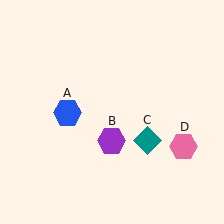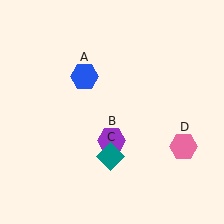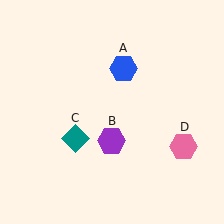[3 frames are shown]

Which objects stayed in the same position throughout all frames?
Purple hexagon (object B) and pink hexagon (object D) remained stationary.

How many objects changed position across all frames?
2 objects changed position: blue hexagon (object A), teal diamond (object C).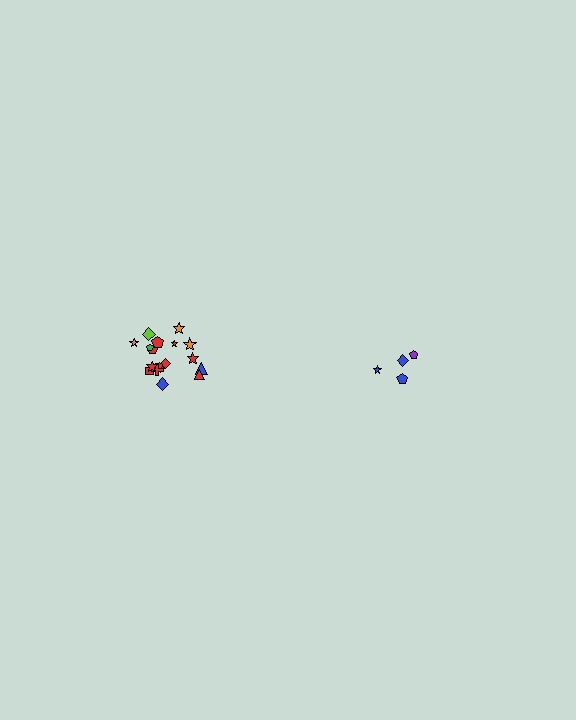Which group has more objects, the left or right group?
The left group.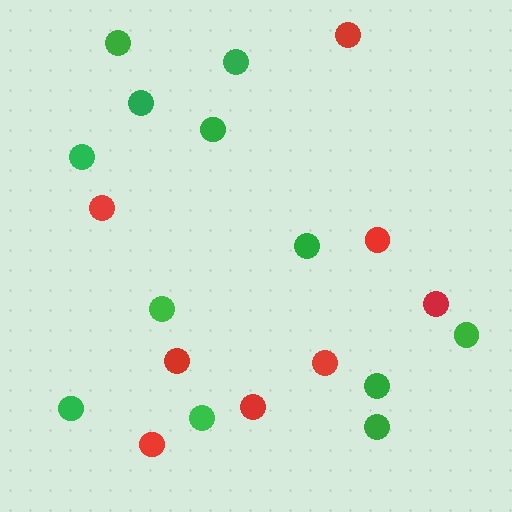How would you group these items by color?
There are 2 groups: one group of red circles (8) and one group of green circles (12).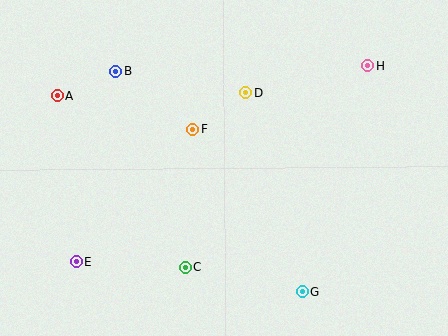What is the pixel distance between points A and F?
The distance between A and F is 139 pixels.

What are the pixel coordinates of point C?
Point C is at (185, 268).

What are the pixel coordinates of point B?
Point B is at (116, 71).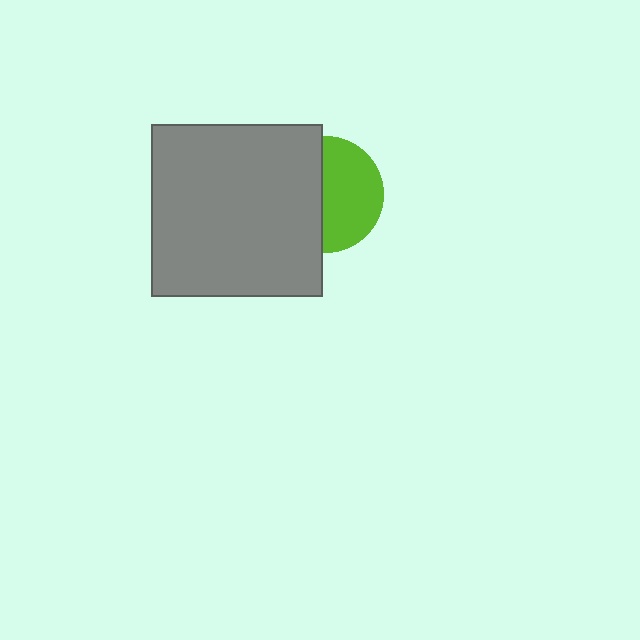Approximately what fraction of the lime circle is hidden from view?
Roughly 48% of the lime circle is hidden behind the gray square.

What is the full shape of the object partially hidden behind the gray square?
The partially hidden object is a lime circle.